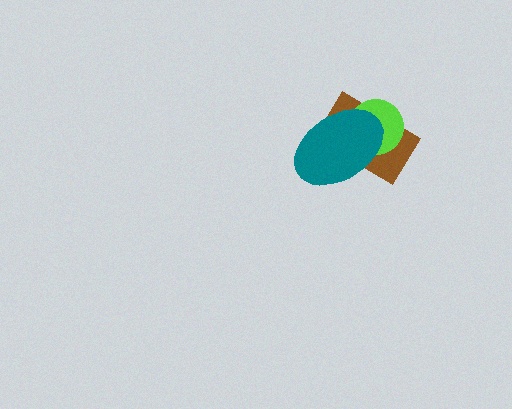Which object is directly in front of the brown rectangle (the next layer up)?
The lime circle is directly in front of the brown rectangle.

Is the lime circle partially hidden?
Yes, it is partially covered by another shape.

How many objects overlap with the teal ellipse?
2 objects overlap with the teal ellipse.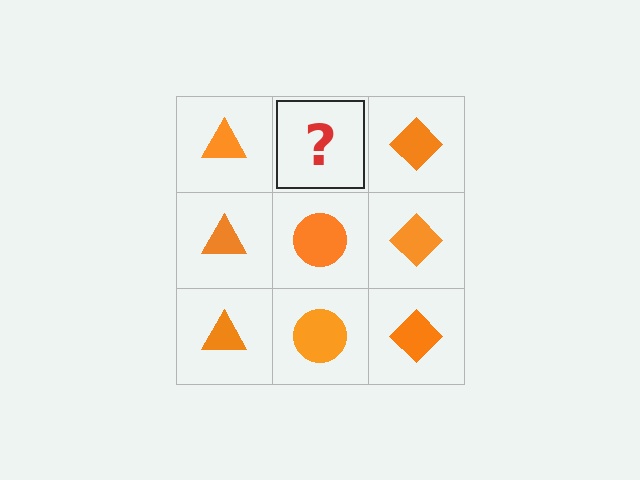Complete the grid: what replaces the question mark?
The question mark should be replaced with an orange circle.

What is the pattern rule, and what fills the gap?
The rule is that each column has a consistent shape. The gap should be filled with an orange circle.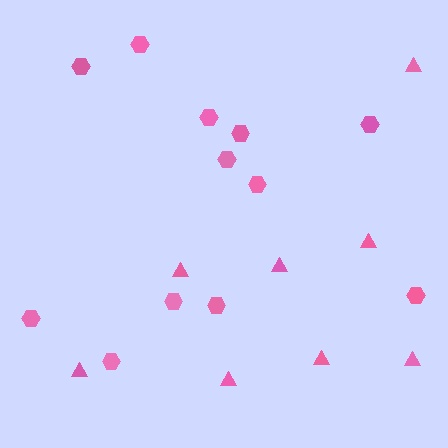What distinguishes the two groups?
There are 2 groups: one group of hexagons (12) and one group of triangles (8).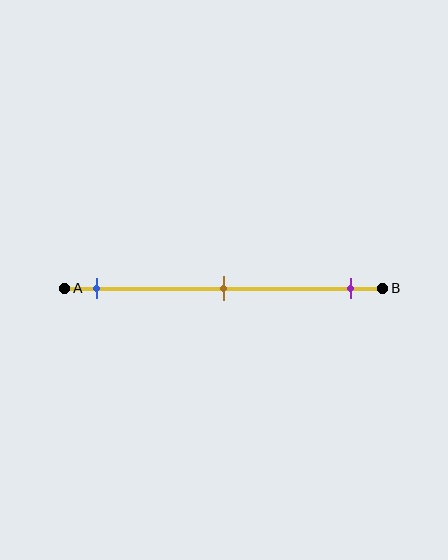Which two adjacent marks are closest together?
The blue and brown marks are the closest adjacent pair.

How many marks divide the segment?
There are 3 marks dividing the segment.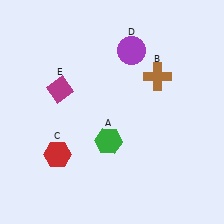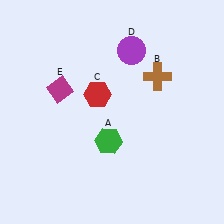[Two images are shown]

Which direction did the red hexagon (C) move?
The red hexagon (C) moved up.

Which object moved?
The red hexagon (C) moved up.